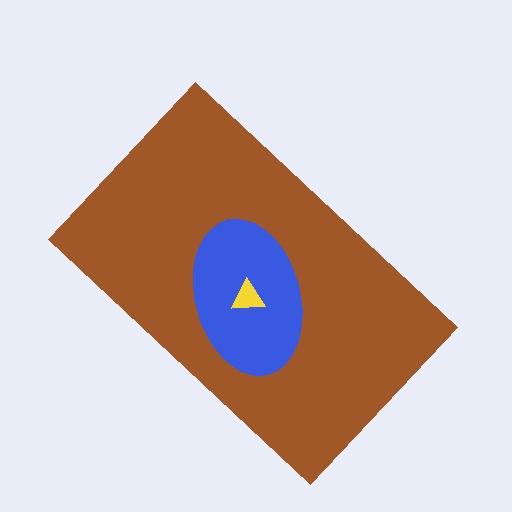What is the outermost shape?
The brown rectangle.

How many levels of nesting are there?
3.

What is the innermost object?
The yellow triangle.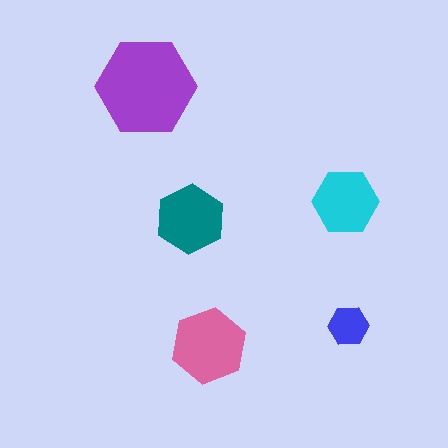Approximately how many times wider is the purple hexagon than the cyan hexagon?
About 1.5 times wider.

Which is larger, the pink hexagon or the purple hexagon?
The purple one.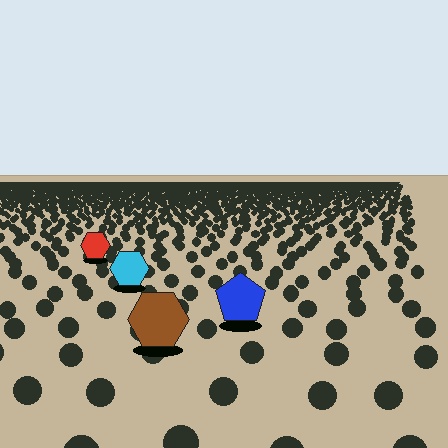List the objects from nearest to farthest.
From nearest to farthest: the brown hexagon, the blue pentagon, the cyan hexagon, the red hexagon.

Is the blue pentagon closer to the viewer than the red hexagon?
Yes. The blue pentagon is closer — you can tell from the texture gradient: the ground texture is coarser near it.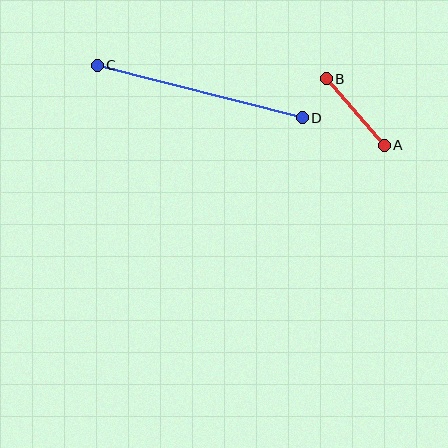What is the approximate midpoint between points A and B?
The midpoint is at approximately (355, 112) pixels.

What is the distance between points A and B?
The distance is approximately 88 pixels.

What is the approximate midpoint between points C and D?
The midpoint is at approximately (200, 91) pixels.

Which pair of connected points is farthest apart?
Points C and D are farthest apart.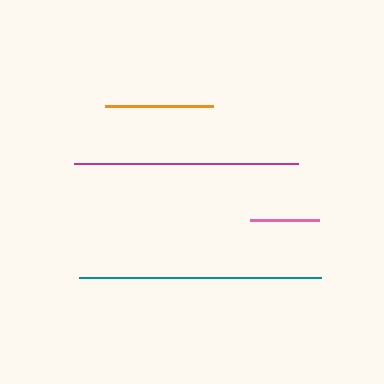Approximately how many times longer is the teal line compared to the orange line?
The teal line is approximately 2.3 times the length of the orange line.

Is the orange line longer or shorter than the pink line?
The orange line is longer than the pink line.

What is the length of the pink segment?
The pink segment is approximately 69 pixels long.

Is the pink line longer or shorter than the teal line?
The teal line is longer than the pink line.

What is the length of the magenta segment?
The magenta segment is approximately 224 pixels long.